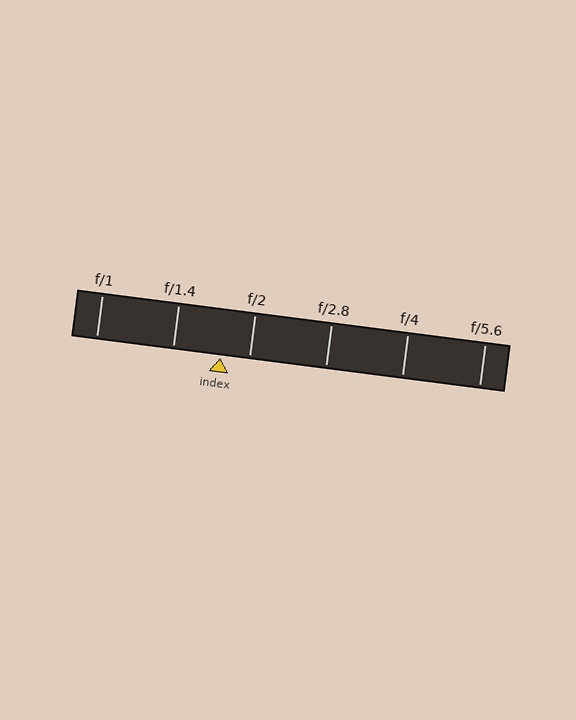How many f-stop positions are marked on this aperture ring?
There are 6 f-stop positions marked.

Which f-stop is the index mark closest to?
The index mark is closest to f/2.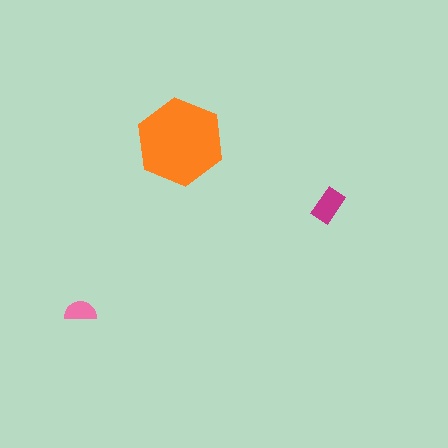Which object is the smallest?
The pink semicircle.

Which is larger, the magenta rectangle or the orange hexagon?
The orange hexagon.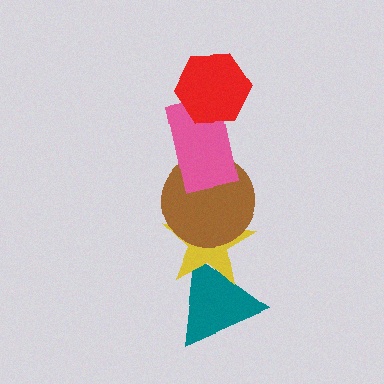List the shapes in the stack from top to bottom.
From top to bottom: the red hexagon, the pink rectangle, the brown circle, the yellow star, the teal triangle.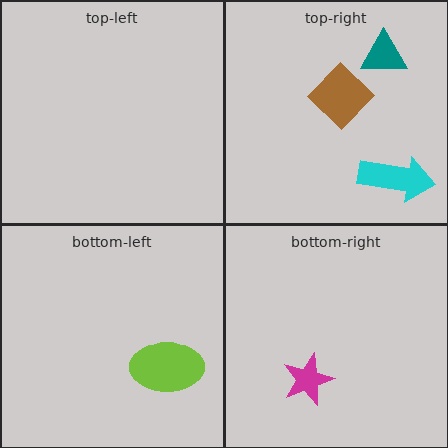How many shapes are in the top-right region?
3.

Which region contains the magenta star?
The bottom-right region.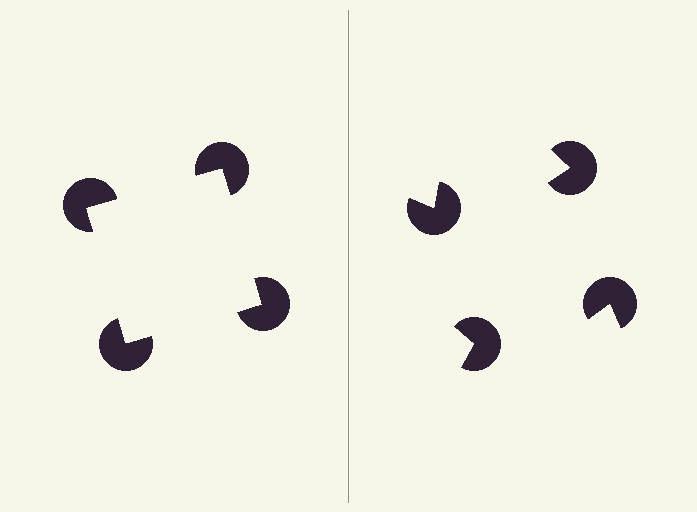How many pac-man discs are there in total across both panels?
8 — 4 on each side.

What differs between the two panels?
The pac-man discs are positioned identically on both sides; only the wedge orientations differ. On the left they align to a square; on the right they are misaligned.